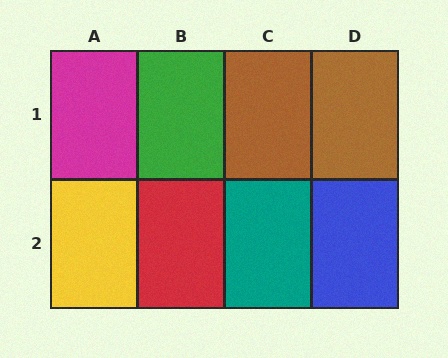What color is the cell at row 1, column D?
Brown.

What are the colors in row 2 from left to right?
Yellow, red, teal, blue.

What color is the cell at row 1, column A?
Magenta.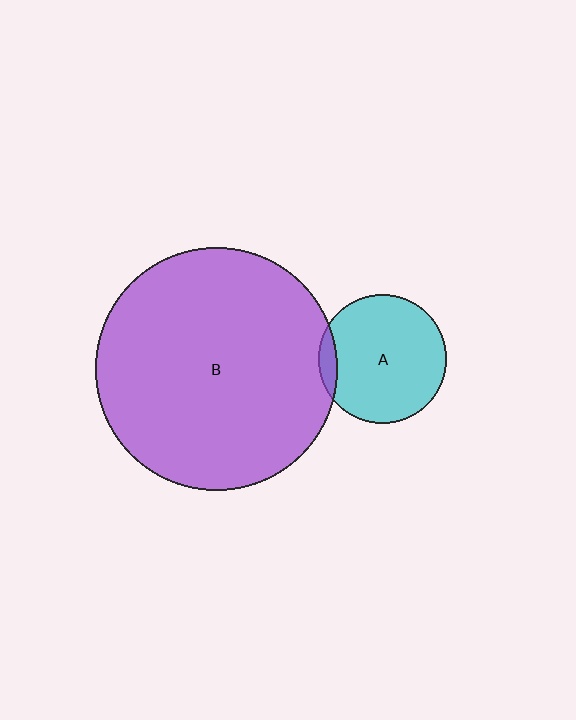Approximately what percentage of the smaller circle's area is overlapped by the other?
Approximately 10%.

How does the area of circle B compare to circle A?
Approximately 3.5 times.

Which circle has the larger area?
Circle B (purple).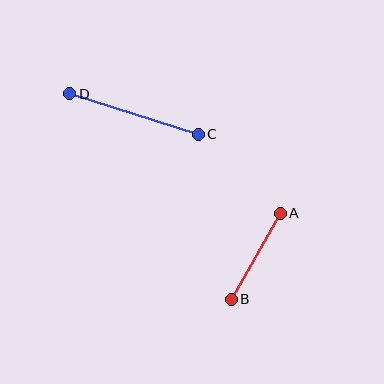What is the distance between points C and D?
The distance is approximately 134 pixels.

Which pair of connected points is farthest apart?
Points C and D are farthest apart.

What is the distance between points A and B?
The distance is approximately 99 pixels.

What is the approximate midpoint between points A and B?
The midpoint is at approximately (256, 256) pixels.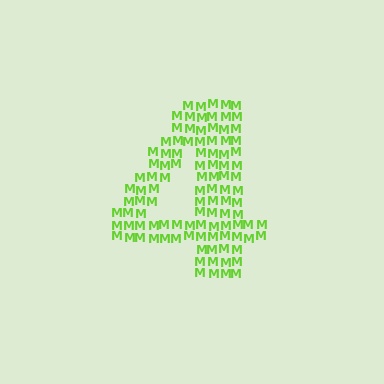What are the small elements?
The small elements are letter M's.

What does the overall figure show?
The overall figure shows the digit 4.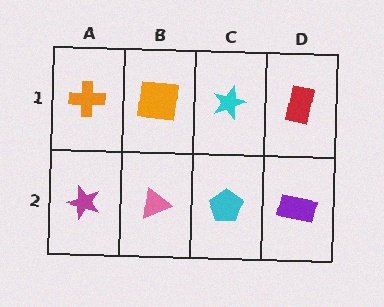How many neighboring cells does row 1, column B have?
3.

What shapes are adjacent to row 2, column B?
An orange square (row 1, column B), a magenta star (row 2, column A), a cyan pentagon (row 2, column C).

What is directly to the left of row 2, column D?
A cyan pentagon.